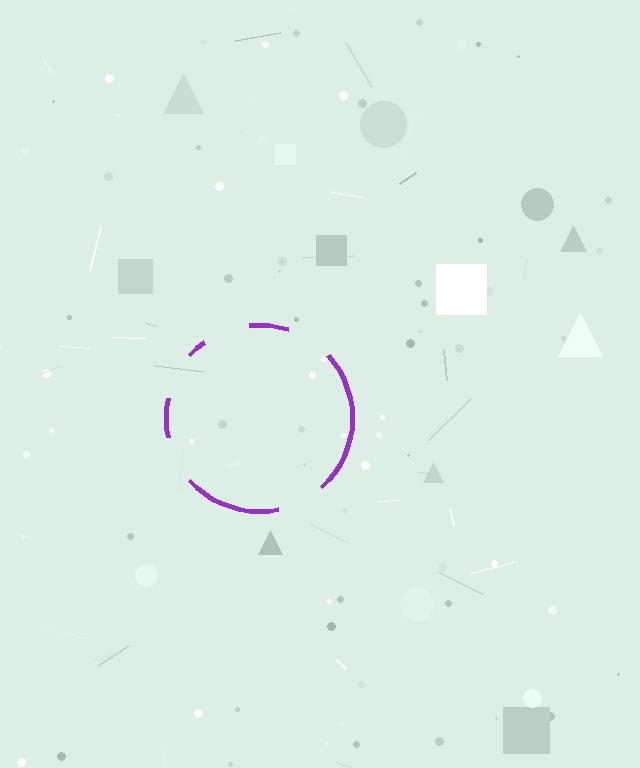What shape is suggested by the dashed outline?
The dashed outline suggests a circle.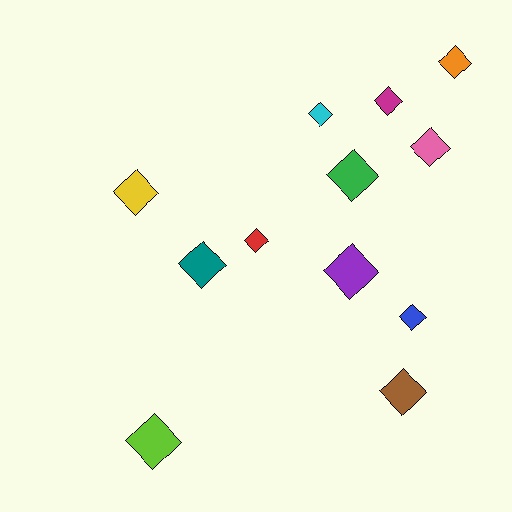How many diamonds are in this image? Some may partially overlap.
There are 12 diamonds.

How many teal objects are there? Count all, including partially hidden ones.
There is 1 teal object.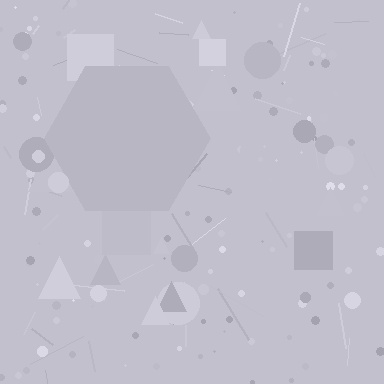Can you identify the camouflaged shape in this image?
The camouflaged shape is a hexagon.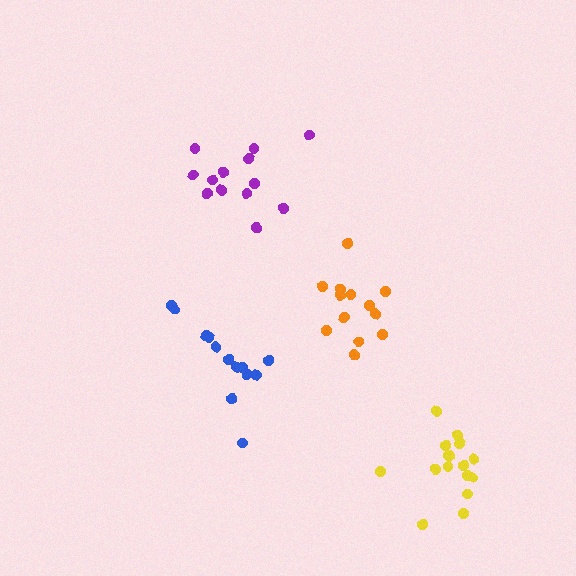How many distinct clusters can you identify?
There are 4 distinct clusters.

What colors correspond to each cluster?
The clusters are colored: blue, purple, yellow, orange.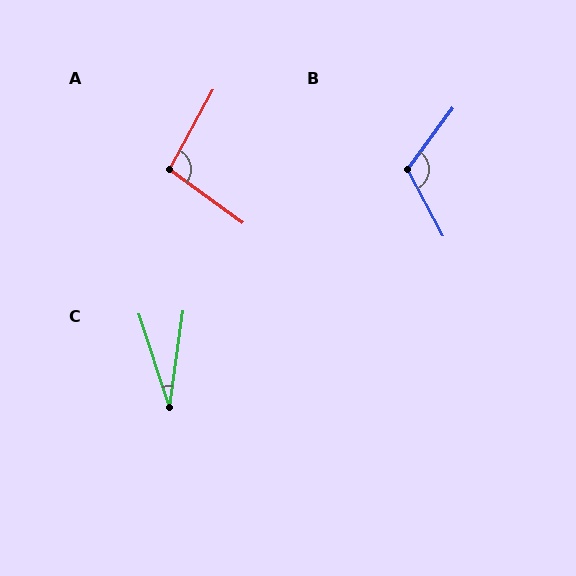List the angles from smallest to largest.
C (26°), A (98°), B (115°).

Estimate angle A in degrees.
Approximately 98 degrees.